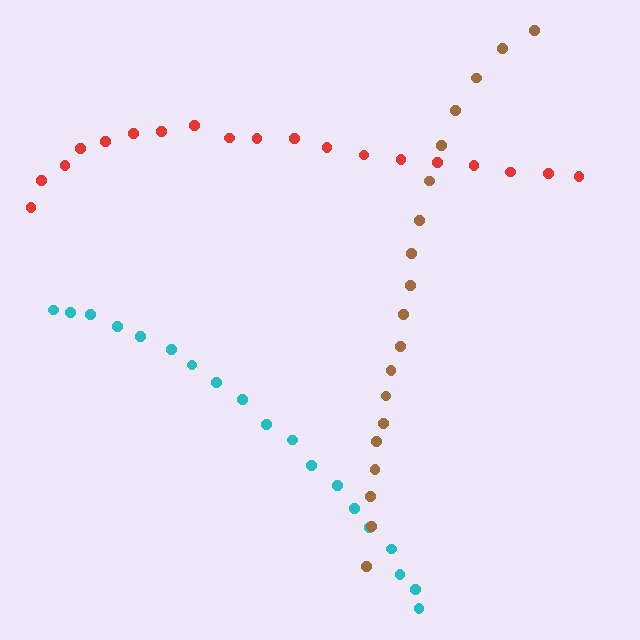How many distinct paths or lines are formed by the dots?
There are 3 distinct paths.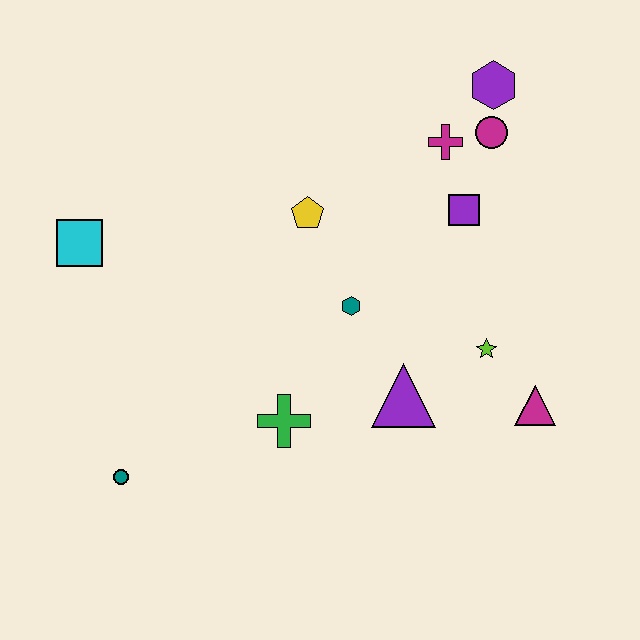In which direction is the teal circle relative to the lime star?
The teal circle is to the left of the lime star.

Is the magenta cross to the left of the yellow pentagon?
No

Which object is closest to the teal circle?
The green cross is closest to the teal circle.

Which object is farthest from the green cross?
The purple hexagon is farthest from the green cross.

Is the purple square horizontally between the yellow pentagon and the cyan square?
No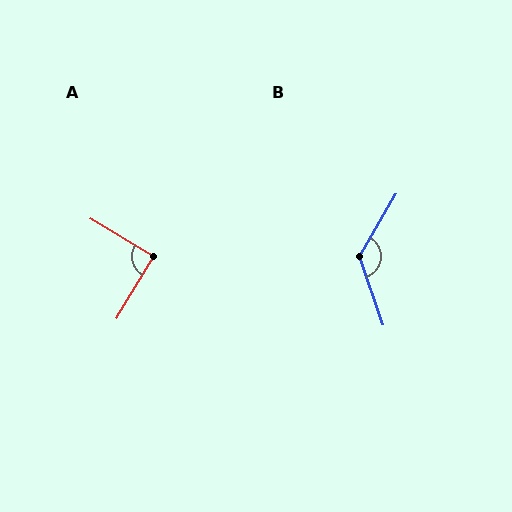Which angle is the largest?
B, at approximately 131 degrees.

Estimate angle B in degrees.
Approximately 131 degrees.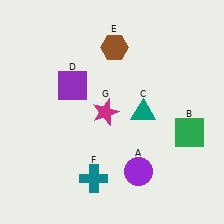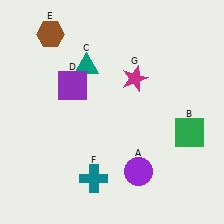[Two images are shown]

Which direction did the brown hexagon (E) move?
The brown hexagon (E) moved left.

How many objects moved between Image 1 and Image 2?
3 objects moved between the two images.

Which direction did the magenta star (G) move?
The magenta star (G) moved up.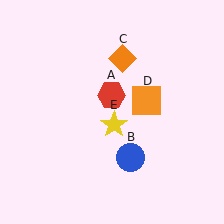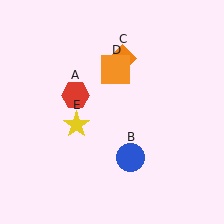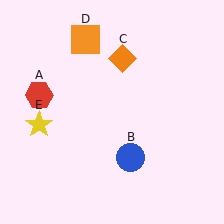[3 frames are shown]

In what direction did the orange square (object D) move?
The orange square (object D) moved up and to the left.